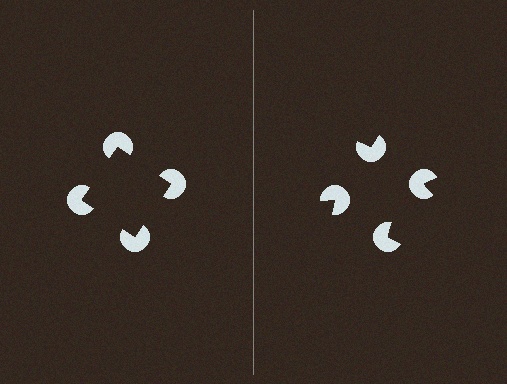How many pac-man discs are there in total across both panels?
8 — 4 on each side.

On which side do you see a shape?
An illusory square appears on the left side. On the right side the wedge cuts are rotated, so no coherent shape forms.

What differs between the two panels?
The pac-man discs are positioned identically on both sides; only the wedge orientations differ. On the left they align to a square; on the right they are misaligned.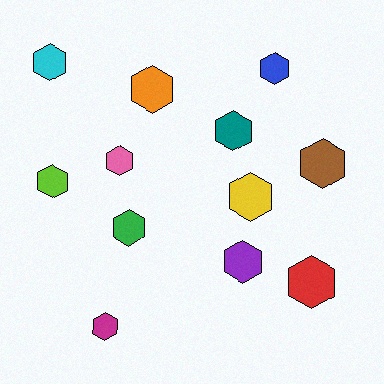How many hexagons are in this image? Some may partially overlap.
There are 12 hexagons.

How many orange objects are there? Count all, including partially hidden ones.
There is 1 orange object.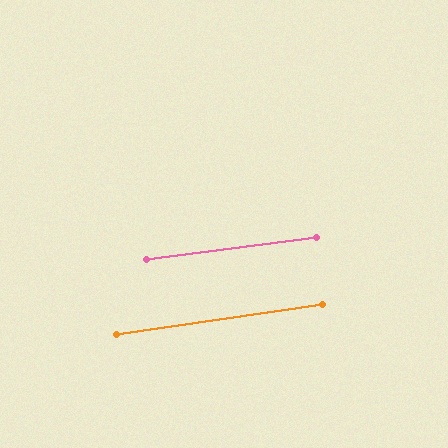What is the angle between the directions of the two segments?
Approximately 1 degree.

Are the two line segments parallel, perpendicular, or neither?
Parallel — their directions differ by only 0.9°.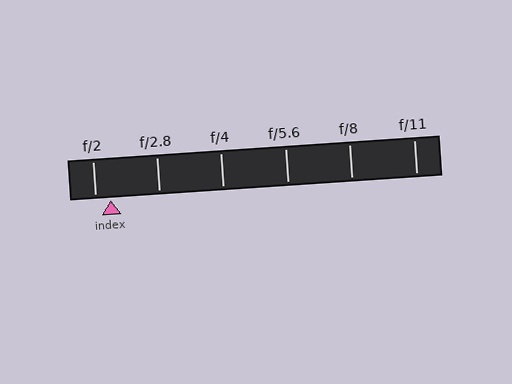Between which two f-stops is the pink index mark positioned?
The index mark is between f/2 and f/2.8.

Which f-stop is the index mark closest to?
The index mark is closest to f/2.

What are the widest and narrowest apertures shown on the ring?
The widest aperture shown is f/2 and the narrowest is f/11.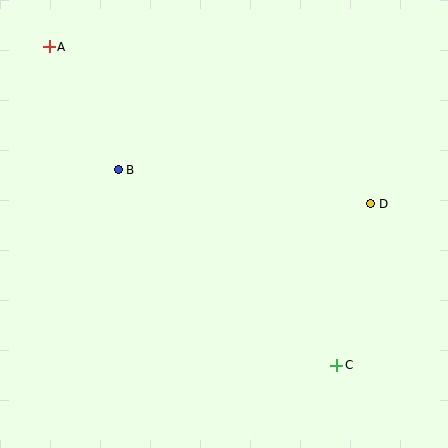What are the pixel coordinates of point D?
Point D is at (371, 204).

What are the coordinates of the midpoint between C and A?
The midpoint between C and A is at (193, 206).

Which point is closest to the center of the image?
Point B at (118, 170) is closest to the center.